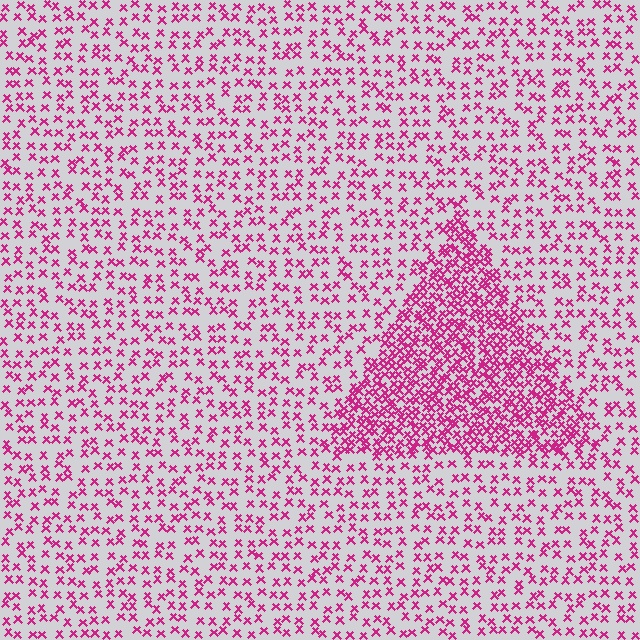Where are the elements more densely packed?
The elements are more densely packed inside the triangle boundary.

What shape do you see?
I see a triangle.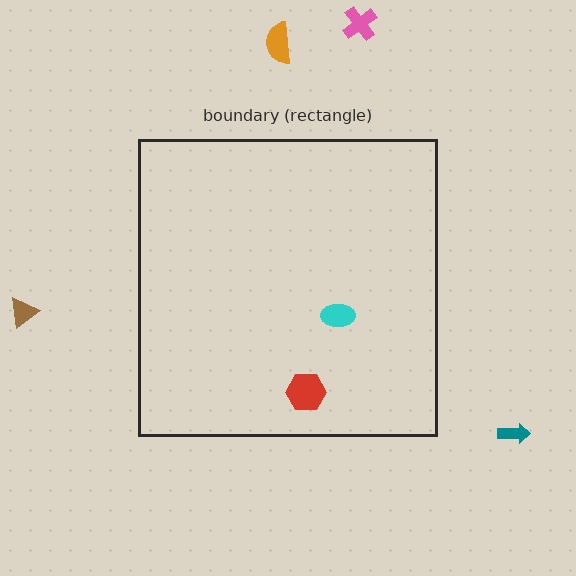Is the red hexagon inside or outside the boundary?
Inside.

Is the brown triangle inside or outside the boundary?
Outside.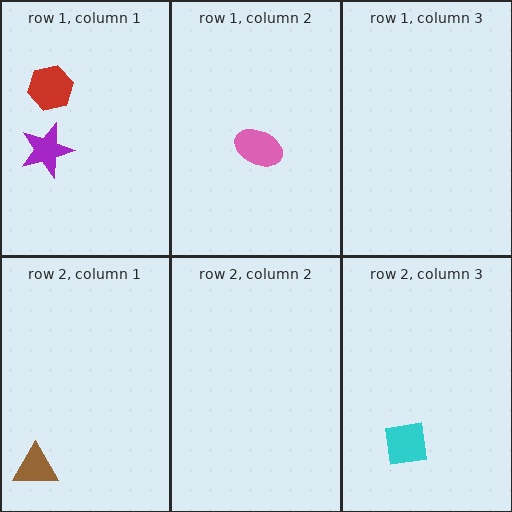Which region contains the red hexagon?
The row 1, column 1 region.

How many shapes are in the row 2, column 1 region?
1.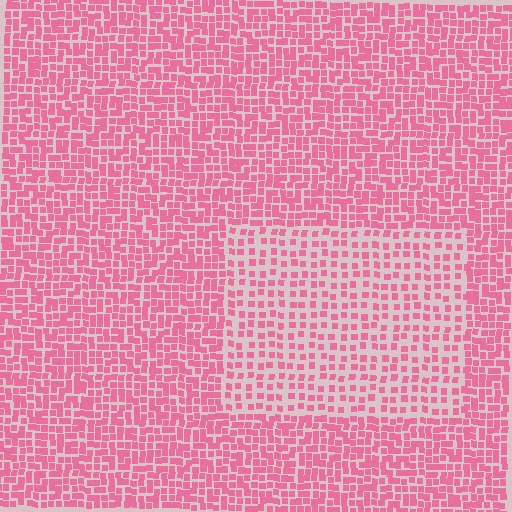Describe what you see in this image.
The image contains small pink elements arranged at two different densities. A rectangle-shaped region is visible where the elements are less densely packed than the surrounding area.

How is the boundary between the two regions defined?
The boundary is defined by a change in element density (approximately 1.9x ratio). All elements are the same color, size, and shape.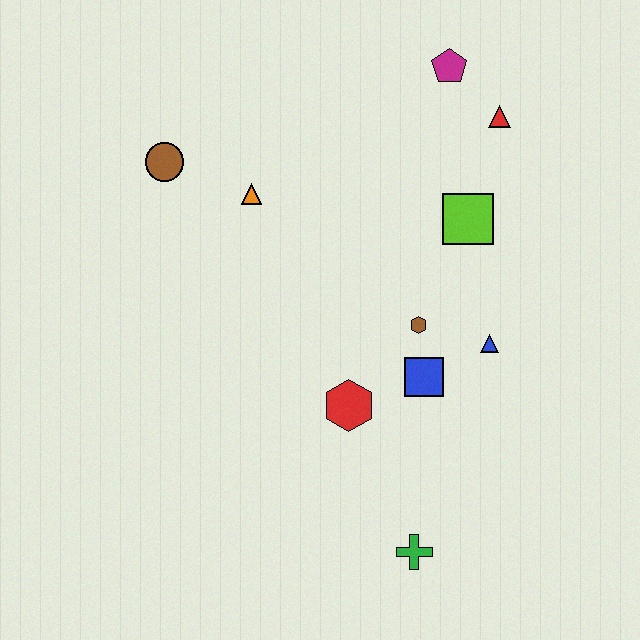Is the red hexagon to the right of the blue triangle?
No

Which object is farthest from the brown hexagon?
The brown circle is farthest from the brown hexagon.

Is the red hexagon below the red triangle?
Yes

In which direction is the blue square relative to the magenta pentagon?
The blue square is below the magenta pentagon.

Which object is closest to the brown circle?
The orange triangle is closest to the brown circle.